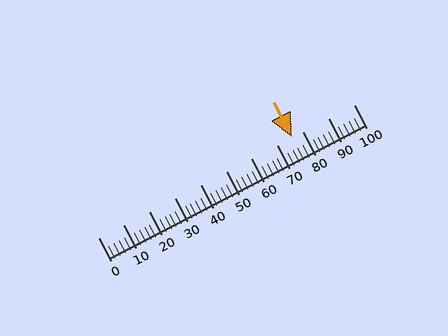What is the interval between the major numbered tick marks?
The major tick marks are spaced 10 units apart.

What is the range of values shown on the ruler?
The ruler shows values from 0 to 100.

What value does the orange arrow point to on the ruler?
The orange arrow points to approximately 76.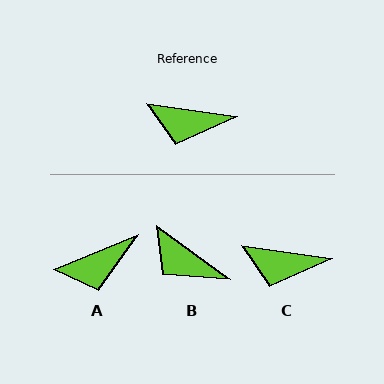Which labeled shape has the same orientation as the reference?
C.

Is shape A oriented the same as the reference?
No, it is off by about 30 degrees.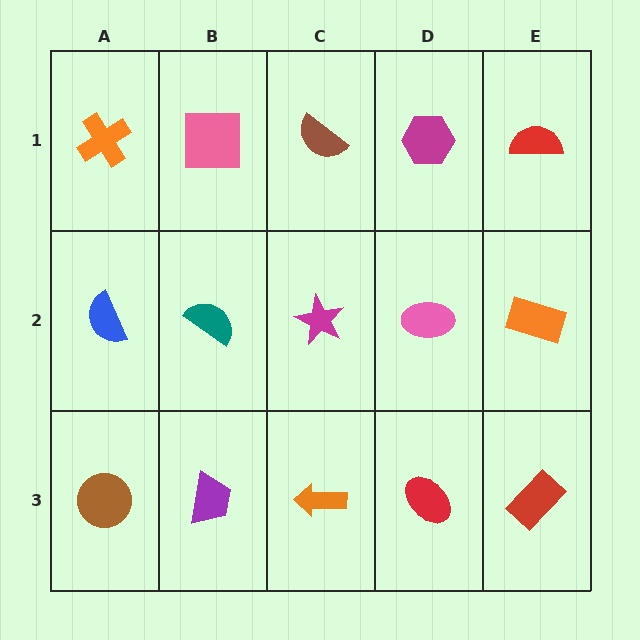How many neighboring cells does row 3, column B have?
3.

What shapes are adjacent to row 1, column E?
An orange rectangle (row 2, column E), a magenta hexagon (row 1, column D).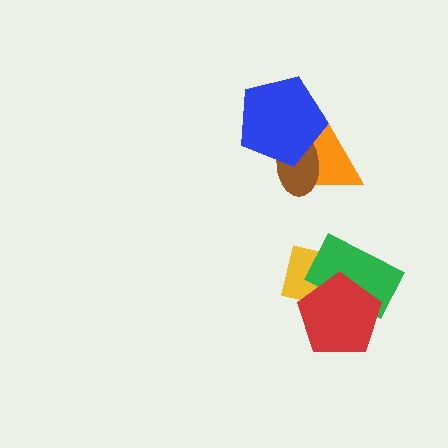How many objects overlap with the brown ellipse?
2 objects overlap with the brown ellipse.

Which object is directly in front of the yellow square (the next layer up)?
The green rectangle is directly in front of the yellow square.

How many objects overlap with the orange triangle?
2 objects overlap with the orange triangle.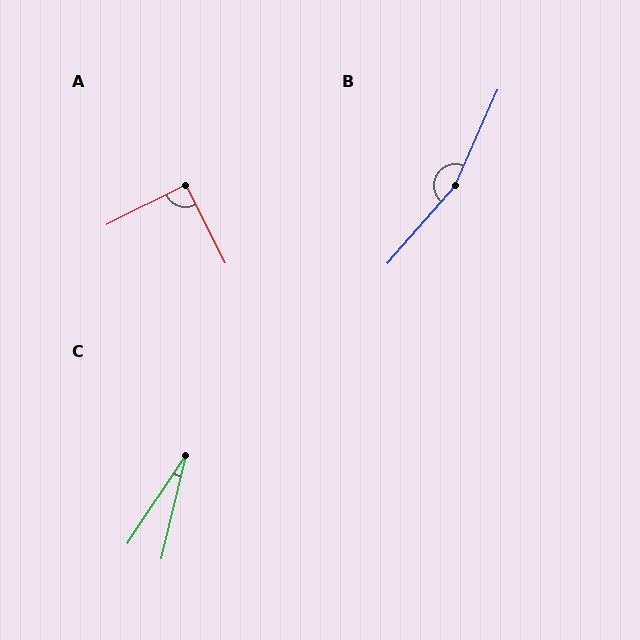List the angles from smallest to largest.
C (20°), A (90°), B (163°).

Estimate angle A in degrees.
Approximately 90 degrees.